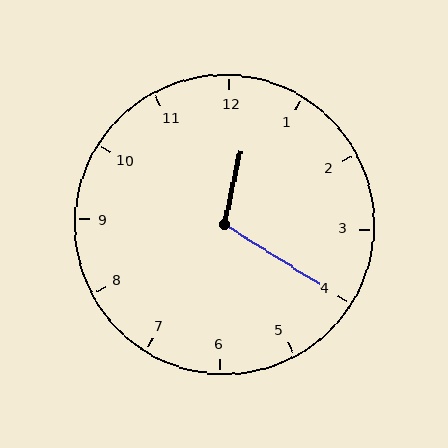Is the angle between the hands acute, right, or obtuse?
It is obtuse.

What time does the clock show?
12:20.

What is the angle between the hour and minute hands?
Approximately 110 degrees.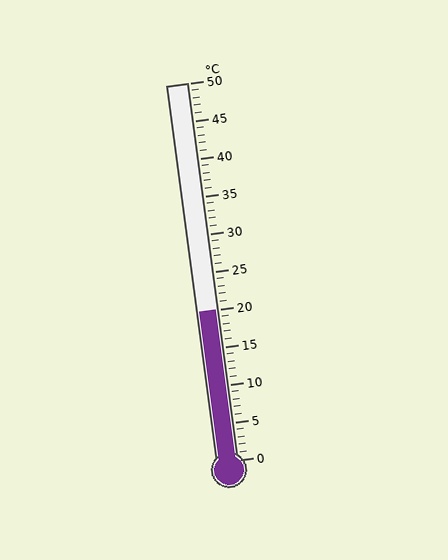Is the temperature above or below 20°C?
The temperature is at 20°C.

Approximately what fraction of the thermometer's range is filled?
The thermometer is filled to approximately 40% of its range.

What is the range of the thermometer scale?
The thermometer scale ranges from 0°C to 50°C.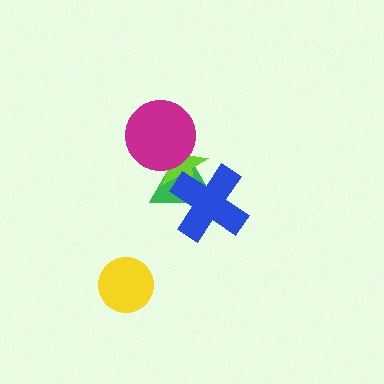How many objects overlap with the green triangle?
3 objects overlap with the green triangle.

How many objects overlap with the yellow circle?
0 objects overlap with the yellow circle.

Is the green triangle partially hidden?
Yes, it is partially covered by another shape.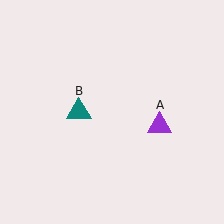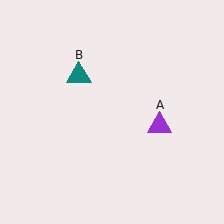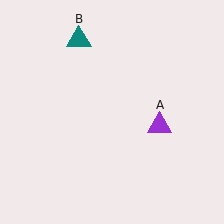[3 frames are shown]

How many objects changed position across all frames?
1 object changed position: teal triangle (object B).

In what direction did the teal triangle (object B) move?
The teal triangle (object B) moved up.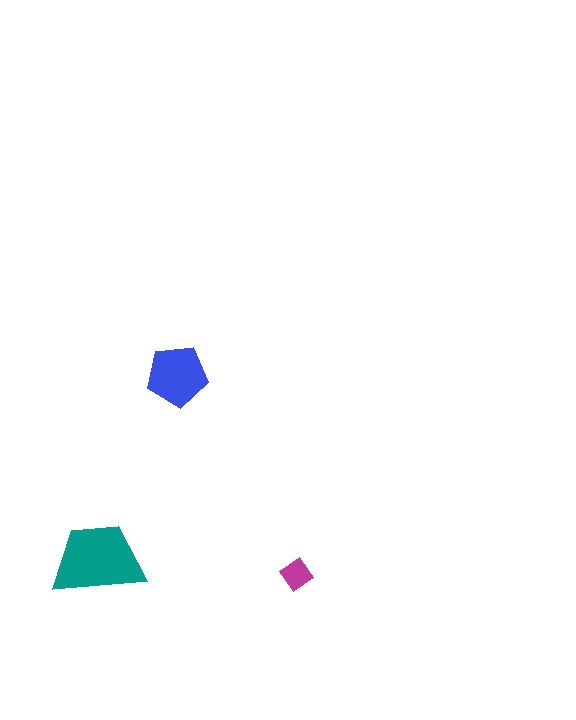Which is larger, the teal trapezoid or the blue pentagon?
The teal trapezoid.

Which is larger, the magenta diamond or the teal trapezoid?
The teal trapezoid.